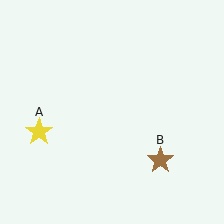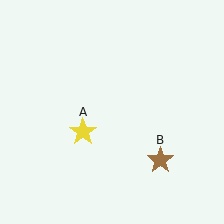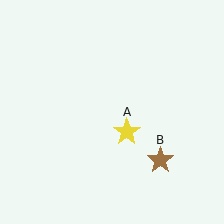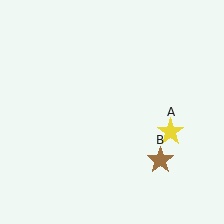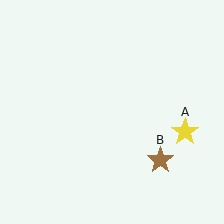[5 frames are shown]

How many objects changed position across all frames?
1 object changed position: yellow star (object A).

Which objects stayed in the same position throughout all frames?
Brown star (object B) remained stationary.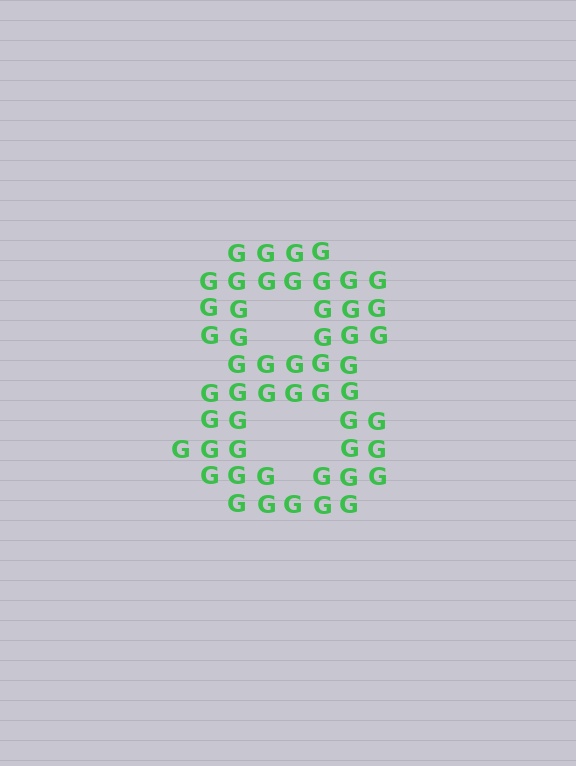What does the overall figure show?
The overall figure shows the digit 8.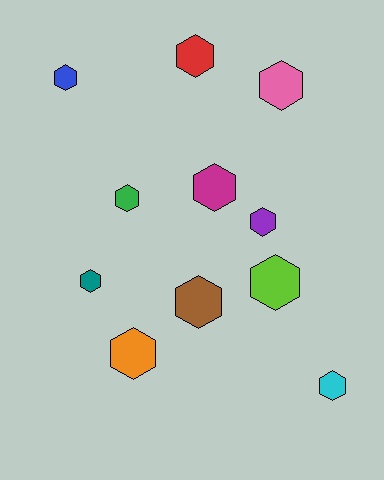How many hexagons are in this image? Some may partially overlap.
There are 11 hexagons.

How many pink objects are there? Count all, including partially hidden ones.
There is 1 pink object.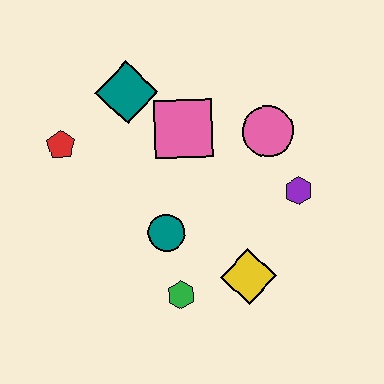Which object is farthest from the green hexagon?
The teal diamond is farthest from the green hexagon.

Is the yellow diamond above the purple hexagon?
No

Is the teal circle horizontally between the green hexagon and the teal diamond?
Yes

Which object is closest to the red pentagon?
The teal diamond is closest to the red pentagon.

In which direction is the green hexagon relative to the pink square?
The green hexagon is below the pink square.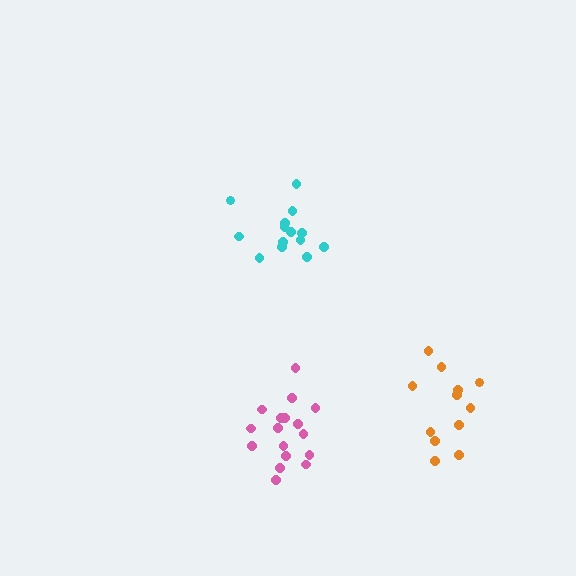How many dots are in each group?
Group 1: 14 dots, Group 2: 12 dots, Group 3: 17 dots (43 total).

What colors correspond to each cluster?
The clusters are colored: cyan, orange, pink.